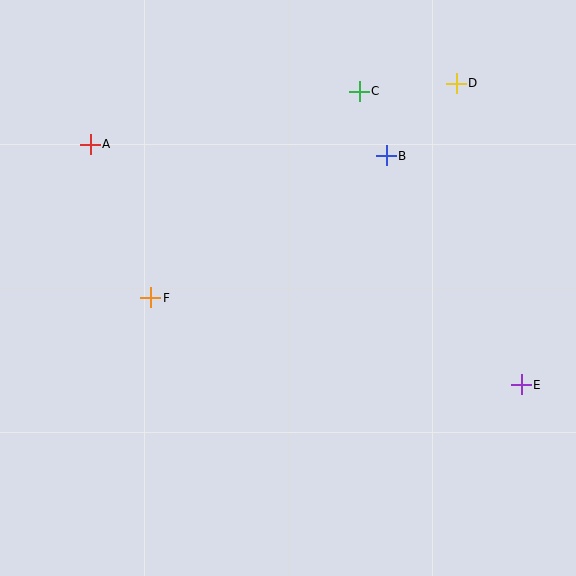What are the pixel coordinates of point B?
Point B is at (386, 156).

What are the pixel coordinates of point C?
Point C is at (359, 91).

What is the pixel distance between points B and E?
The distance between B and E is 266 pixels.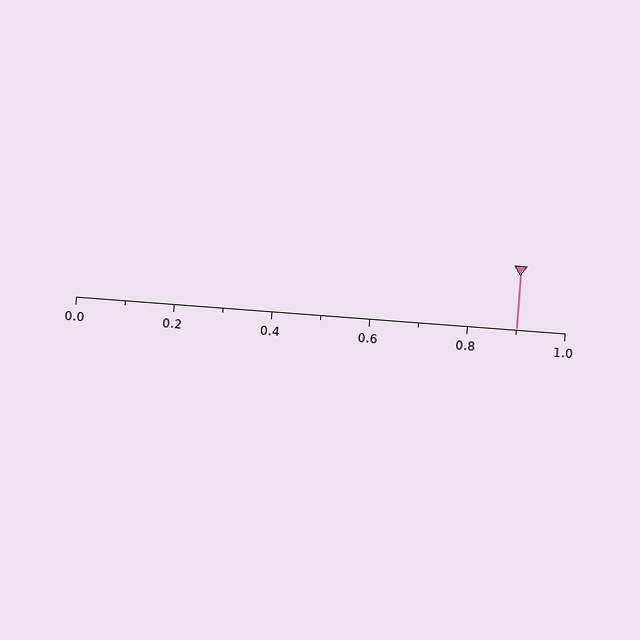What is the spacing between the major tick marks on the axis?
The major ticks are spaced 0.2 apart.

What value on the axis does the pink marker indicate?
The marker indicates approximately 0.9.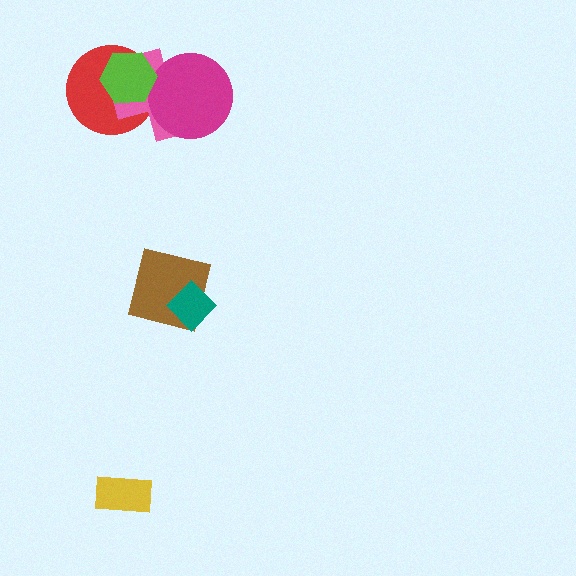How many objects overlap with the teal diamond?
1 object overlaps with the teal diamond.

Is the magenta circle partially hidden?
No, no other shape covers it.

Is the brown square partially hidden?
Yes, it is partially covered by another shape.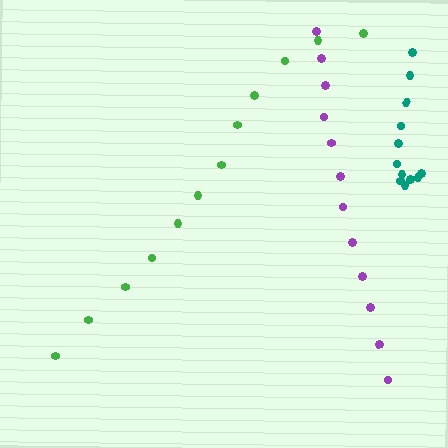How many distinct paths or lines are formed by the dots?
There are 3 distinct paths.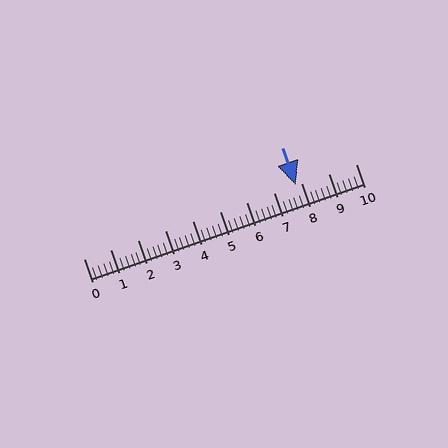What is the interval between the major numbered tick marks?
The major tick marks are spaced 1 units apart.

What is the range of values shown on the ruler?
The ruler shows values from 0 to 10.